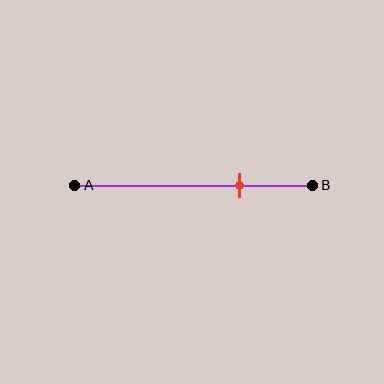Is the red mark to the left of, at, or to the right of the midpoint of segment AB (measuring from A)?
The red mark is to the right of the midpoint of segment AB.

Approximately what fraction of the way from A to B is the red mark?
The red mark is approximately 70% of the way from A to B.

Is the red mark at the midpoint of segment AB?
No, the mark is at about 70% from A, not at the 50% midpoint.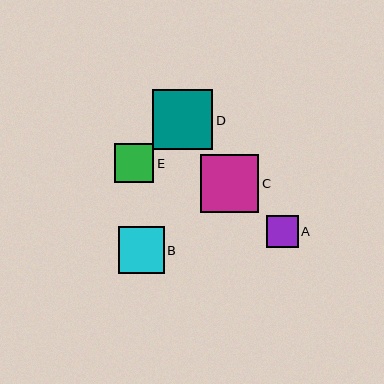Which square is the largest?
Square D is the largest with a size of approximately 60 pixels.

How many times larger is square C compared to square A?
Square C is approximately 1.8 times the size of square A.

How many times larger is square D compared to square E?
Square D is approximately 1.5 times the size of square E.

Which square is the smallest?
Square A is the smallest with a size of approximately 32 pixels.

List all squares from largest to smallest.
From largest to smallest: D, C, B, E, A.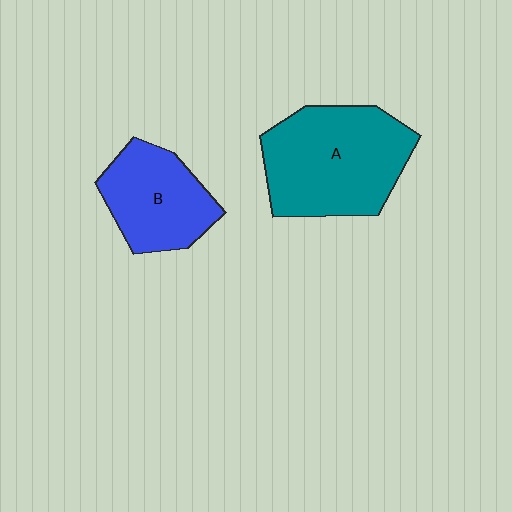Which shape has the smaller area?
Shape B (blue).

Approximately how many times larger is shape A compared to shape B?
Approximately 1.5 times.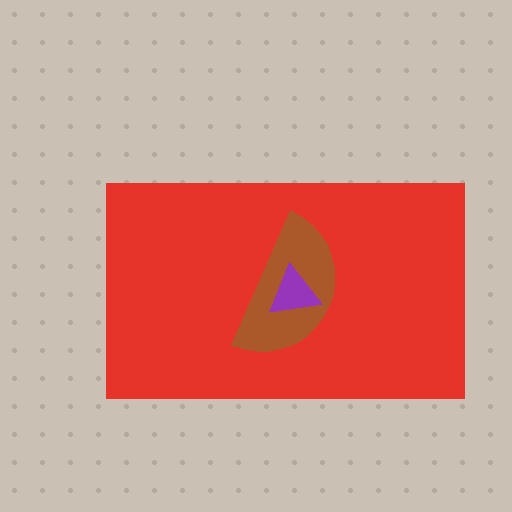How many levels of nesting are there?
3.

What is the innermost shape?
The purple triangle.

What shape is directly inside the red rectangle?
The brown semicircle.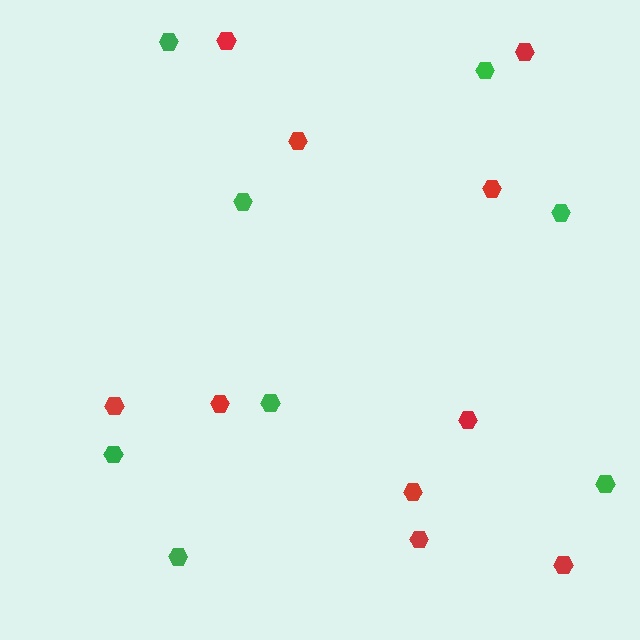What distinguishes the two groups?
There are 2 groups: one group of red hexagons (10) and one group of green hexagons (8).